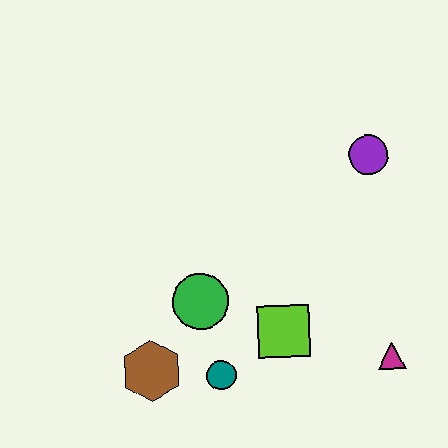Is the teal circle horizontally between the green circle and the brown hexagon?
No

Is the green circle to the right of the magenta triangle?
No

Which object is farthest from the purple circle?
The brown hexagon is farthest from the purple circle.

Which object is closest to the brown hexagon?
The teal circle is closest to the brown hexagon.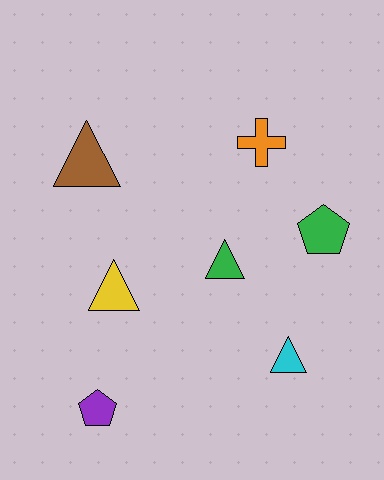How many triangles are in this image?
There are 4 triangles.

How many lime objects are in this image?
There are no lime objects.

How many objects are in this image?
There are 7 objects.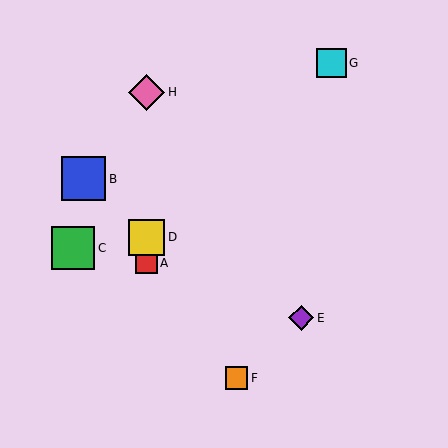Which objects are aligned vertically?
Objects A, D, H are aligned vertically.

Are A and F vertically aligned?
No, A is at x≈146 and F is at x≈237.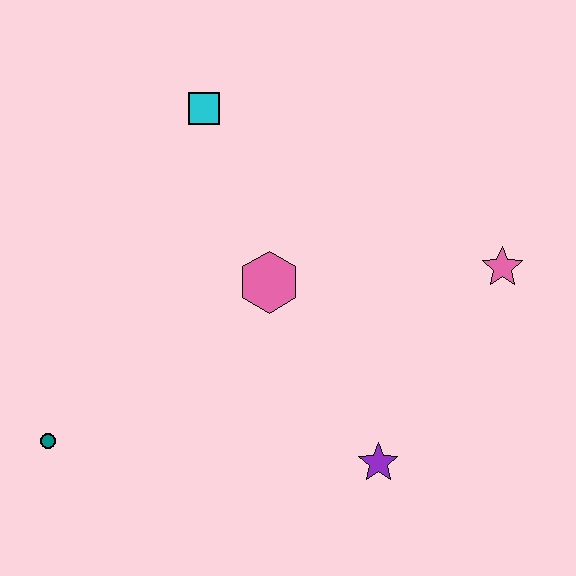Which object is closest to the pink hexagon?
The cyan square is closest to the pink hexagon.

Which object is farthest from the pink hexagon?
The teal circle is farthest from the pink hexagon.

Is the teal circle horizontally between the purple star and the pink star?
No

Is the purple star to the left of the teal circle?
No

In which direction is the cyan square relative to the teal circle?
The cyan square is above the teal circle.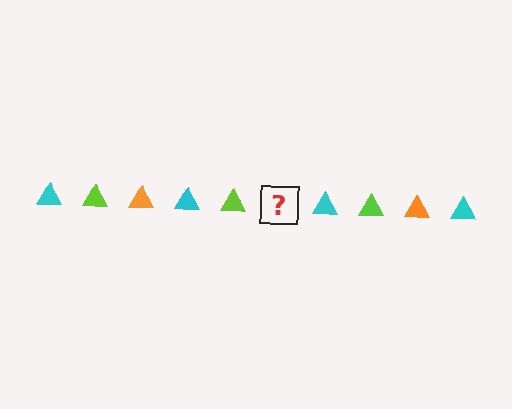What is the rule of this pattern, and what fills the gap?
The rule is that the pattern cycles through cyan, lime, orange triangles. The gap should be filled with an orange triangle.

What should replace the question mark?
The question mark should be replaced with an orange triangle.